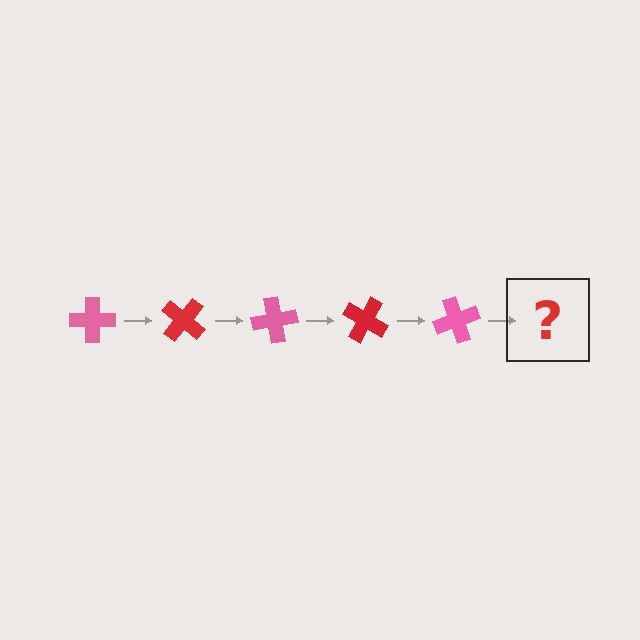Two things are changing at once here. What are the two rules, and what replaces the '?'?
The two rules are that it rotates 40 degrees each step and the color cycles through pink and red. The '?' should be a red cross, rotated 200 degrees from the start.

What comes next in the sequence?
The next element should be a red cross, rotated 200 degrees from the start.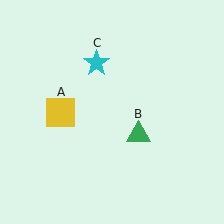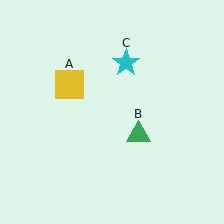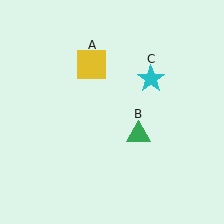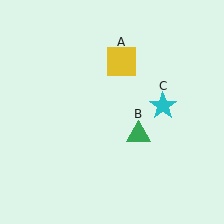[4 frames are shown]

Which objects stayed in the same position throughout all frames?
Green triangle (object B) remained stationary.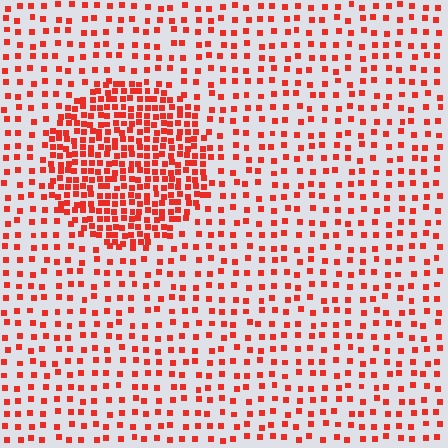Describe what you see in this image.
The image contains small red elements arranged at two different densities. A circle-shaped region is visible where the elements are more densely packed than the surrounding area.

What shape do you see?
I see a circle.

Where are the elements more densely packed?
The elements are more densely packed inside the circle boundary.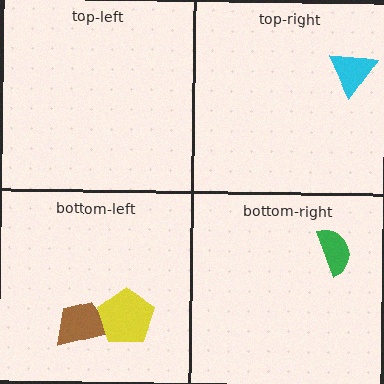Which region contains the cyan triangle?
The top-right region.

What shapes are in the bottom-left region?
The brown trapezoid, the yellow pentagon.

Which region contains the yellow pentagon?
The bottom-left region.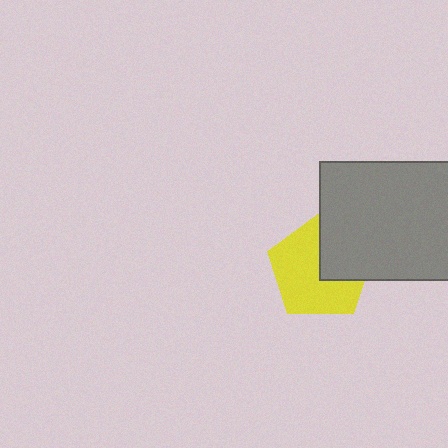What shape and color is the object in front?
The object in front is a gray rectangle.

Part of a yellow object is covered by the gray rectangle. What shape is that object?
It is a pentagon.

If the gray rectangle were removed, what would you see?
You would see the complete yellow pentagon.